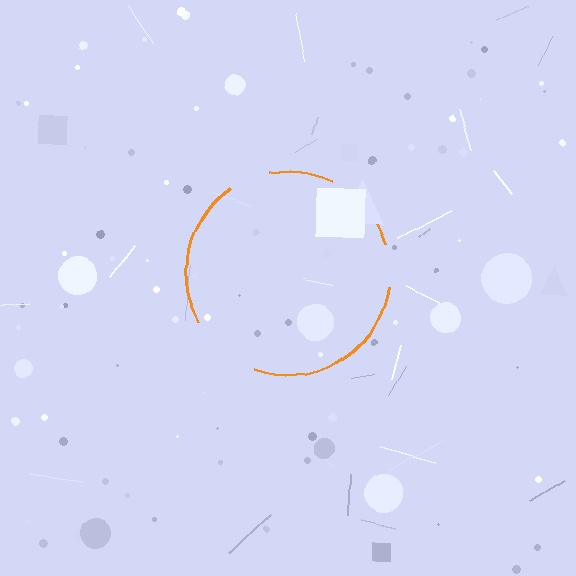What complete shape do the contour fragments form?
The contour fragments form a circle.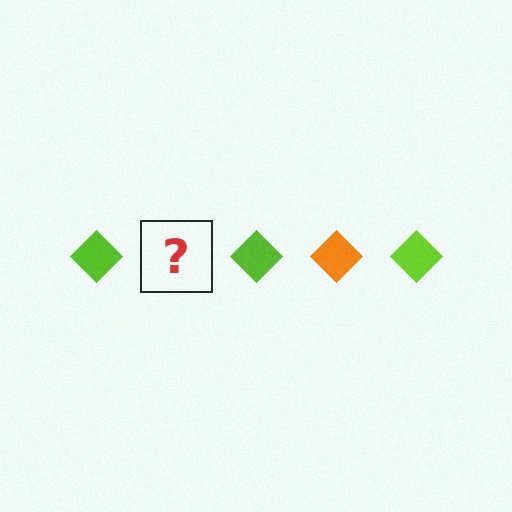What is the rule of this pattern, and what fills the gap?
The rule is that the pattern cycles through lime, orange diamonds. The gap should be filled with an orange diamond.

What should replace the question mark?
The question mark should be replaced with an orange diamond.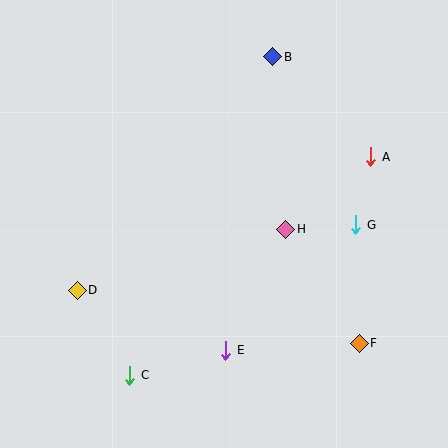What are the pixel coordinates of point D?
Point D is at (77, 290).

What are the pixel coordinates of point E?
Point E is at (226, 350).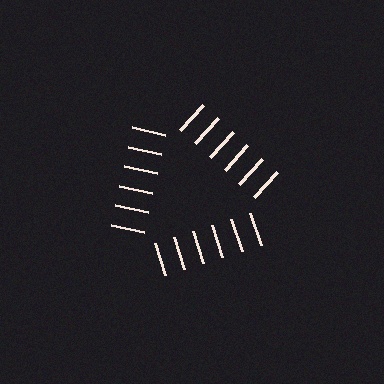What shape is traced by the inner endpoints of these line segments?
An illusory triangle — the line segments terminate on its edges but no continuous stroke is drawn.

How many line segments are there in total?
18 — 6 along each of the 3 edges.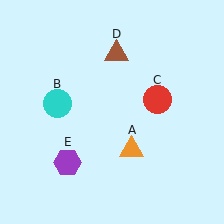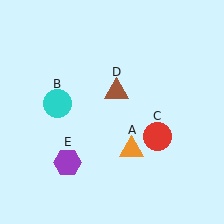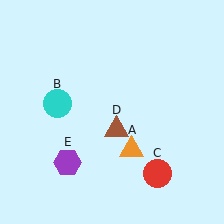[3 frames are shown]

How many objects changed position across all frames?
2 objects changed position: red circle (object C), brown triangle (object D).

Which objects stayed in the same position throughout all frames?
Orange triangle (object A) and cyan circle (object B) and purple hexagon (object E) remained stationary.